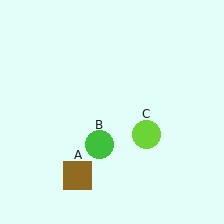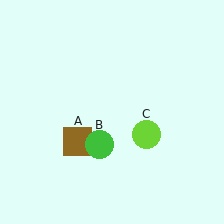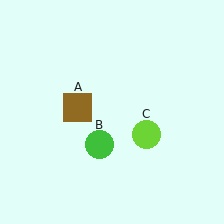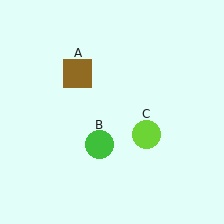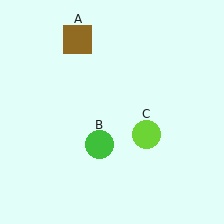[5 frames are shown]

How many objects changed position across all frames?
1 object changed position: brown square (object A).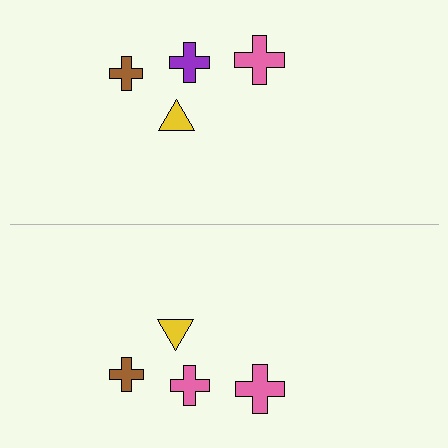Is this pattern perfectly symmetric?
No, the pattern is not perfectly symmetric. The pink cross on the bottom side breaks the symmetry — its mirror counterpart is purple.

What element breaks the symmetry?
The pink cross on the bottom side breaks the symmetry — its mirror counterpart is purple.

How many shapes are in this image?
There are 8 shapes in this image.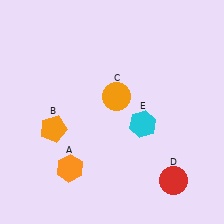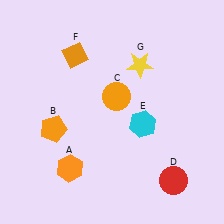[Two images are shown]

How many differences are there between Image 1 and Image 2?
There are 2 differences between the two images.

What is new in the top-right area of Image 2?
A yellow star (G) was added in the top-right area of Image 2.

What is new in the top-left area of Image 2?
An orange diamond (F) was added in the top-left area of Image 2.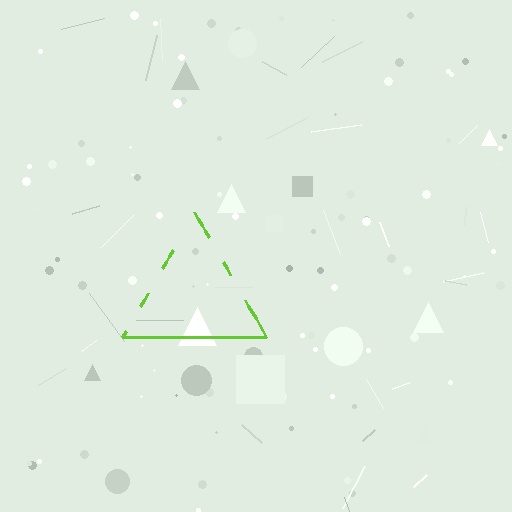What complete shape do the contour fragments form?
The contour fragments form a triangle.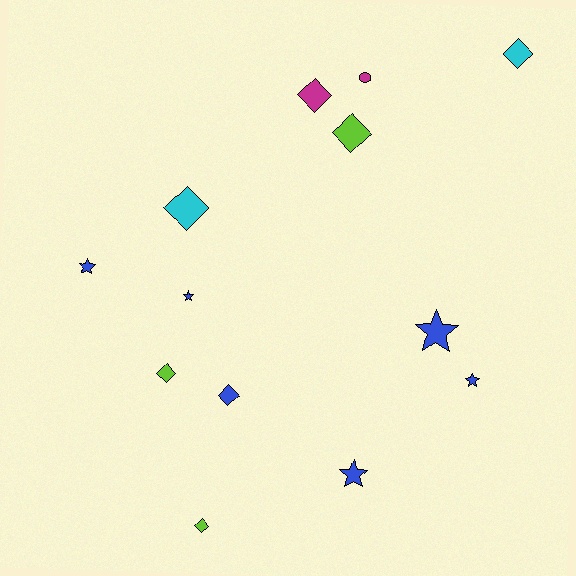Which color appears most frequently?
Blue, with 6 objects.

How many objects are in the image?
There are 13 objects.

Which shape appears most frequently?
Diamond, with 7 objects.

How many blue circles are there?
There are no blue circles.